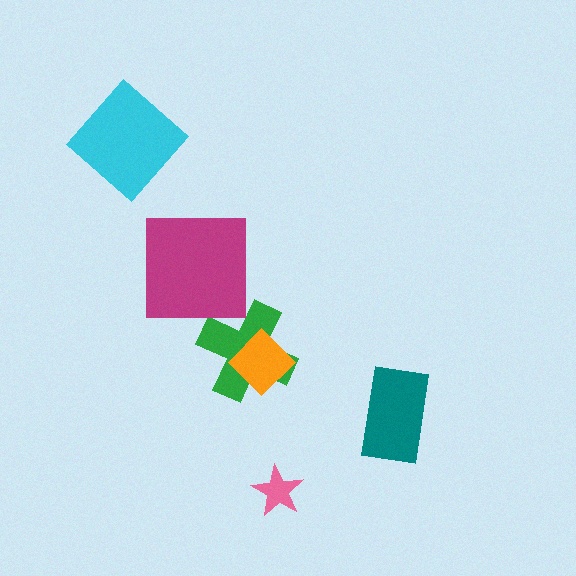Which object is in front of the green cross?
The orange diamond is in front of the green cross.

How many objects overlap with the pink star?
0 objects overlap with the pink star.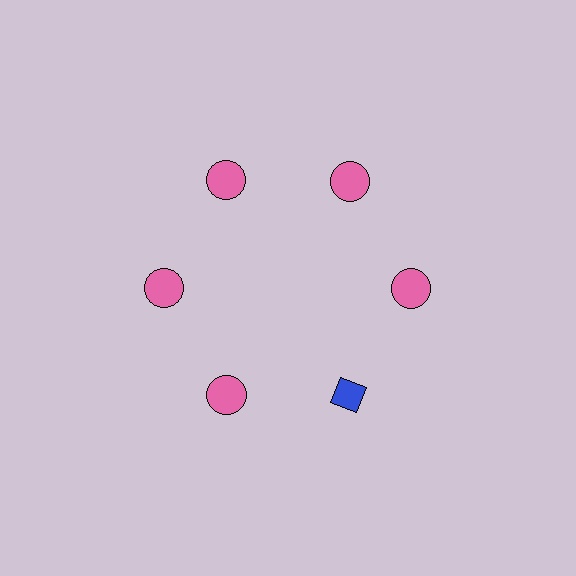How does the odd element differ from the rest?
It differs in both color (blue instead of pink) and shape (diamond instead of circle).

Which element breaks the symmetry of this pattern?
The blue diamond at roughly the 5 o'clock position breaks the symmetry. All other shapes are pink circles.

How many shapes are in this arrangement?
There are 6 shapes arranged in a ring pattern.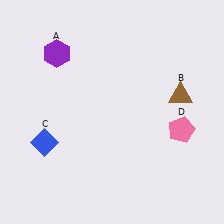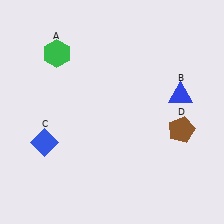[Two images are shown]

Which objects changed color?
A changed from purple to green. B changed from brown to blue. D changed from pink to brown.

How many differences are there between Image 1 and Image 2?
There are 3 differences between the two images.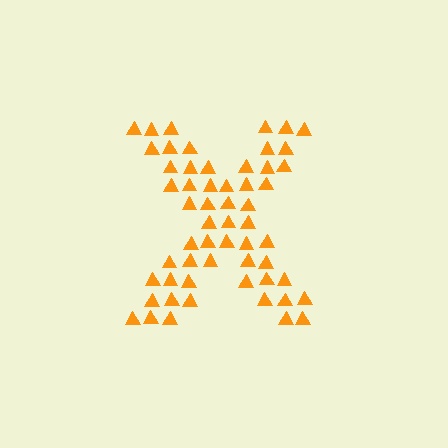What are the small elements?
The small elements are triangles.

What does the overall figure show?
The overall figure shows the letter X.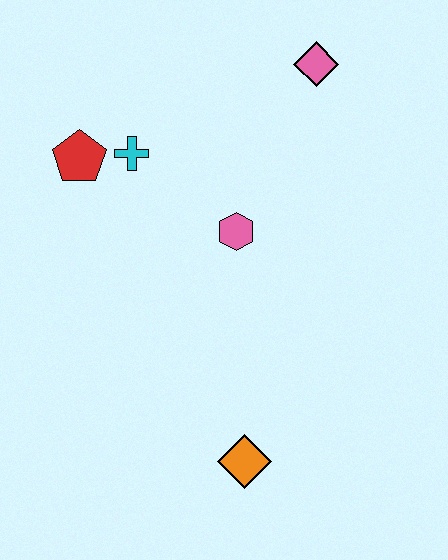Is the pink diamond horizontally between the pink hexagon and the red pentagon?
No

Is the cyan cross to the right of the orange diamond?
No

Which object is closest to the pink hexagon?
The cyan cross is closest to the pink hexagon.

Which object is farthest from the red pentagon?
The orange diamond is farthest from the red pentagon.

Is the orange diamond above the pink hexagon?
No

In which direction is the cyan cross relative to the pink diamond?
The cyan cross is to the left of the pink diamond.